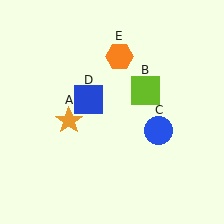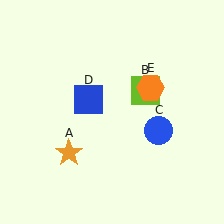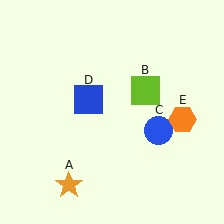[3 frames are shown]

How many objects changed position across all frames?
2 objects changed position: orange star (object A), orange hexagon (object E).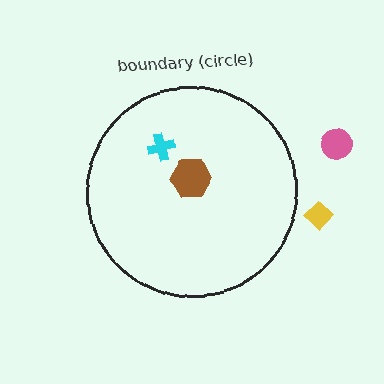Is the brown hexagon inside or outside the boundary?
Inside.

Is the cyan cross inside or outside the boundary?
Inside.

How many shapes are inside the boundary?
2 inside, 2 outside.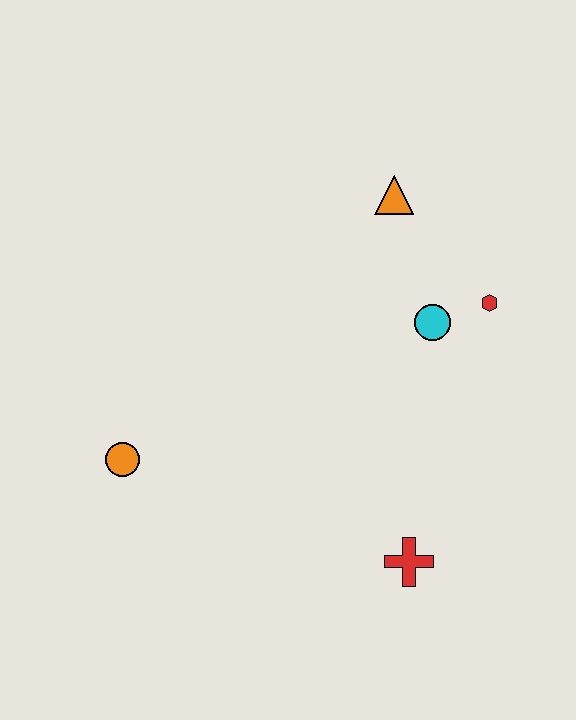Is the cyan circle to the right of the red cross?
Yes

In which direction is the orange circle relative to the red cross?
The orange circle is to the left of the red cross.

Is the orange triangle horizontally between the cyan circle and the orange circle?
Yes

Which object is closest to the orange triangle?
The cyan circle is closest to the orange triangle.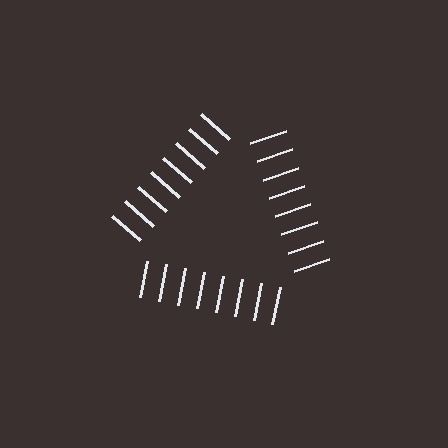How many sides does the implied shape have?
3 sides — the line-ends trace a triangle.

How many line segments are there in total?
24 — 8 along each of the 3 edges.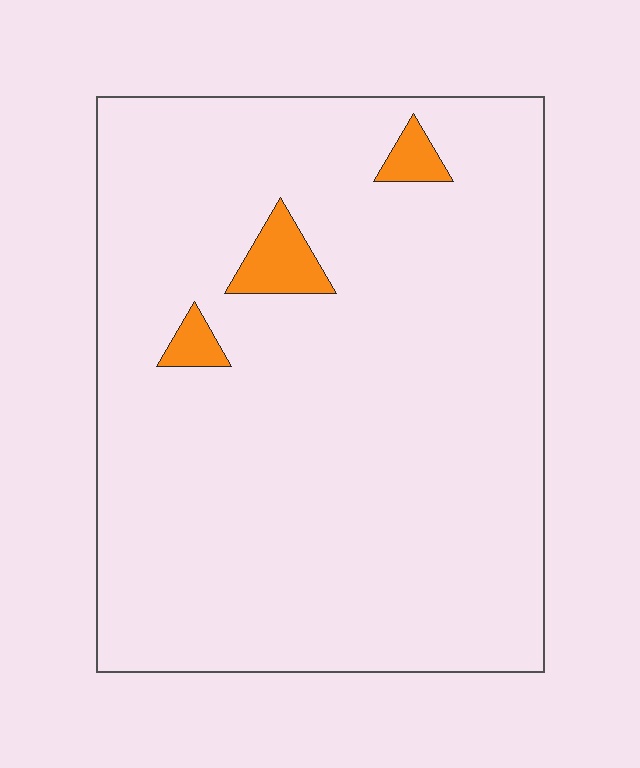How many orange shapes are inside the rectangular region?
3.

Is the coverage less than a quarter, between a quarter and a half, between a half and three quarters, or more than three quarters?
Less than a quarter.